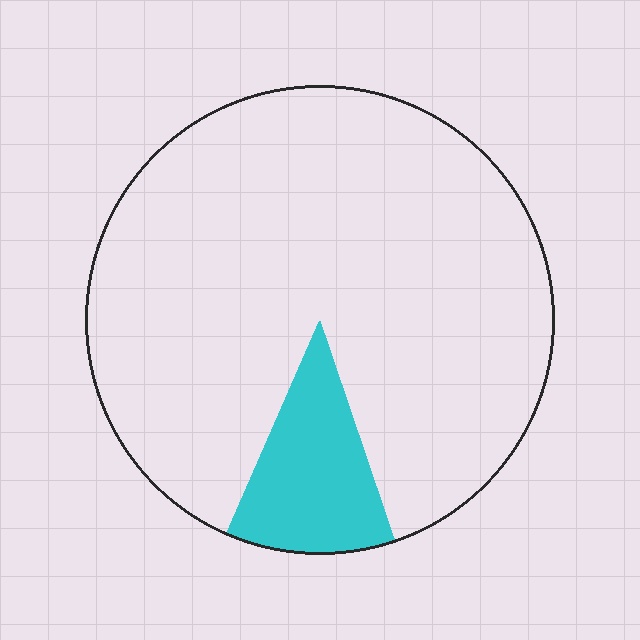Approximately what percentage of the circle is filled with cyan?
Approximately 10%.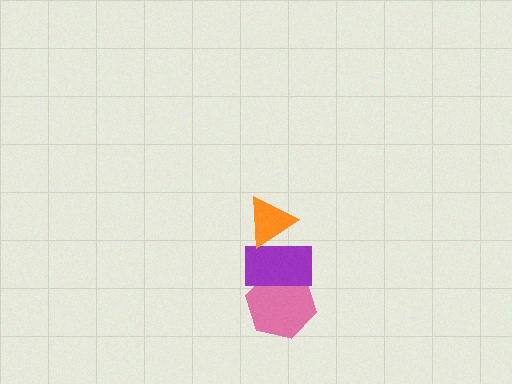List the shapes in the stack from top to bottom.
From top to bottom: the orange triangle, the purple rectangle, the pink hexagon.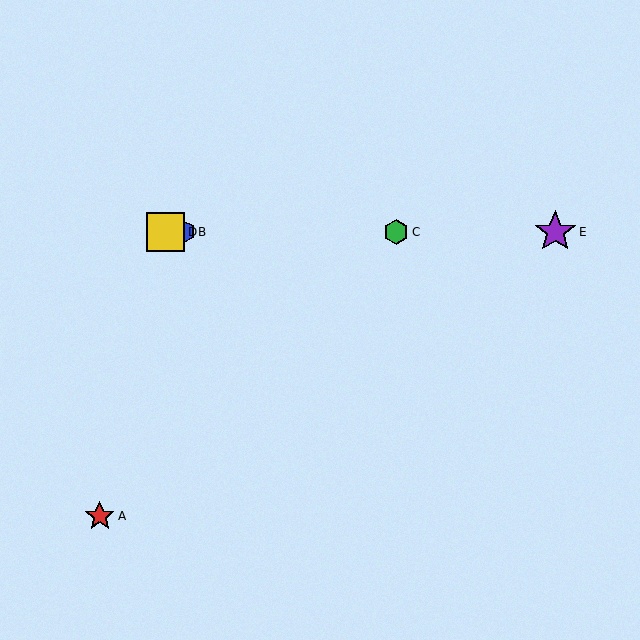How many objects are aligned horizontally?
4 objects (B, C, D, E) are aligned horizontally.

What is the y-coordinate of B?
Object B is at y≈232.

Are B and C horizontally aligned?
Yes, both are at y≈232.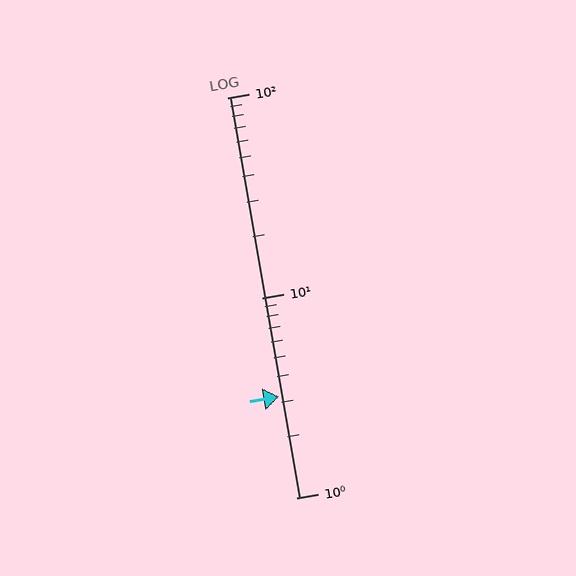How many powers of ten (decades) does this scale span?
The scale spans 2 decades, from 1 to 100.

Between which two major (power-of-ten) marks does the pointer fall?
The pointer is between 1 and 10.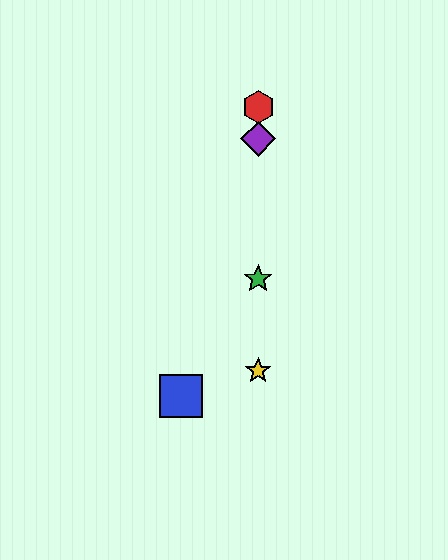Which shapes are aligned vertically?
The red hexagon, the green star, the yellow star, the purple diamond are aligned vertically.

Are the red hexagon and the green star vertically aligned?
Yes, both are at x≈258.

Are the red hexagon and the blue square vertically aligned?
No, the red hexagon is at x≈258 and the blue square is at x≈181.